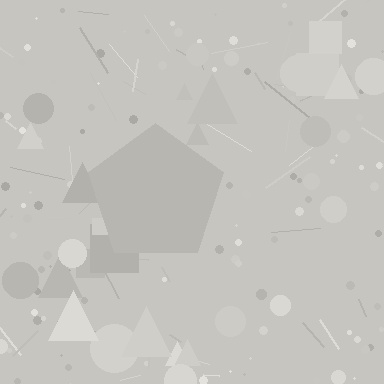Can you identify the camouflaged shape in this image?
The camouflaged shape is a pentagon.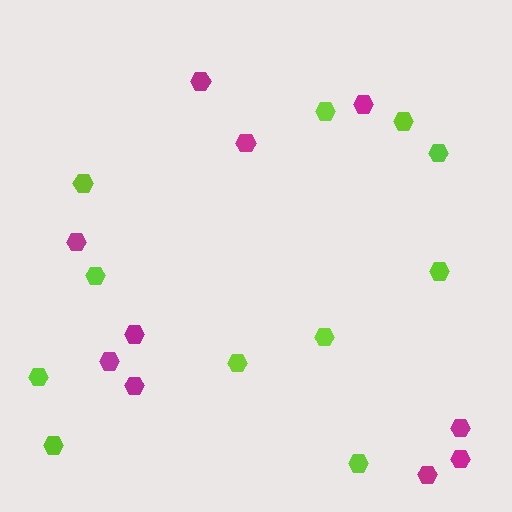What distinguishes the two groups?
There are 2 groups: one group of lime hexagons (11) and one group of magenta hexagons (10).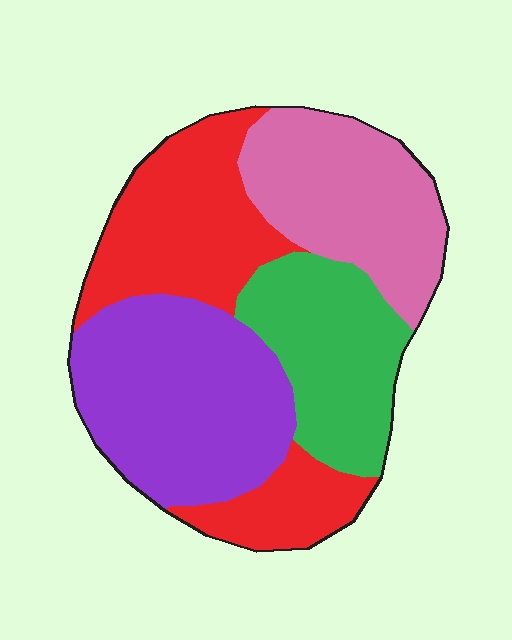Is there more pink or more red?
Red.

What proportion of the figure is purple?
Purple takes up between a sixth and a third of the figure.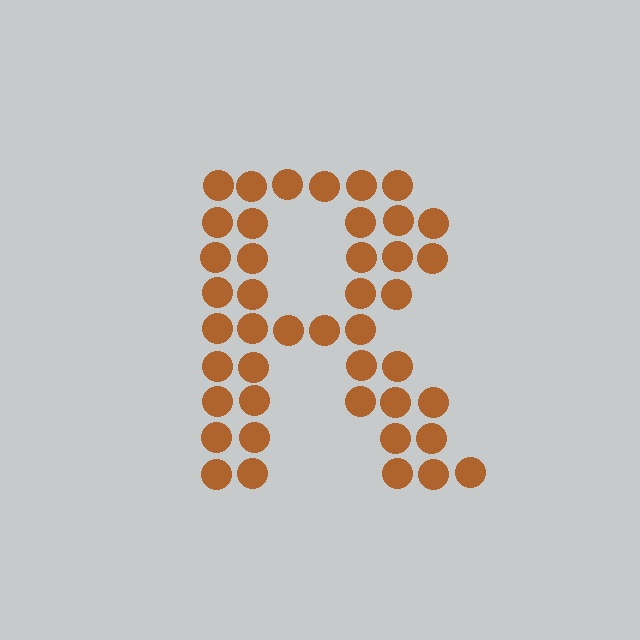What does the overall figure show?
The overall figure shows the letter R.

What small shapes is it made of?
It is made of small circles.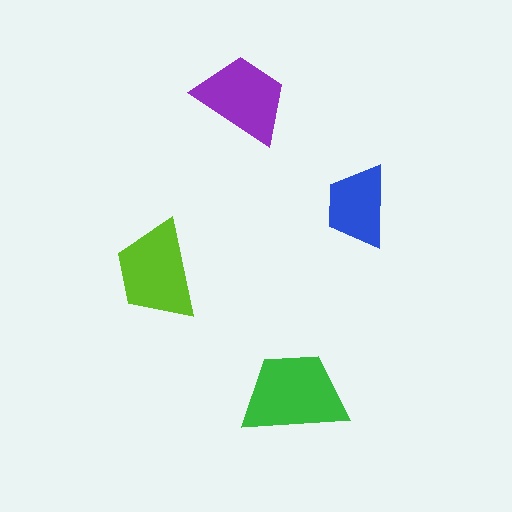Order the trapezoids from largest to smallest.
the green one, the lime one, the purple one, the blue one.